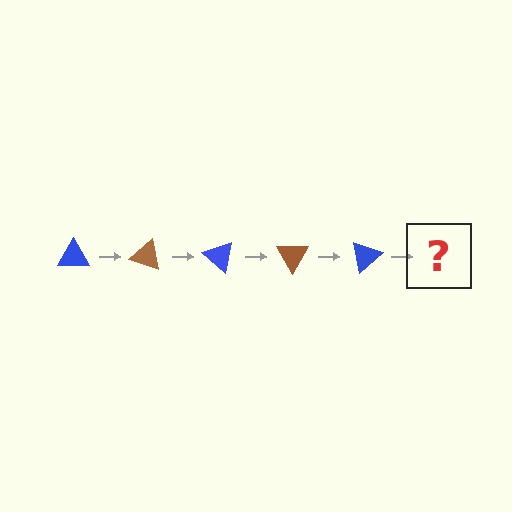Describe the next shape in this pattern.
It should be a brown triangle, rotated 100 degrees from the start.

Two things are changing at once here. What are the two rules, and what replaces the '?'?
The two rules are that it rotates 20 degrees each step and the color cycles through blue and brown. The '?' should be a brown triangle, rotated 100 degrees from the start.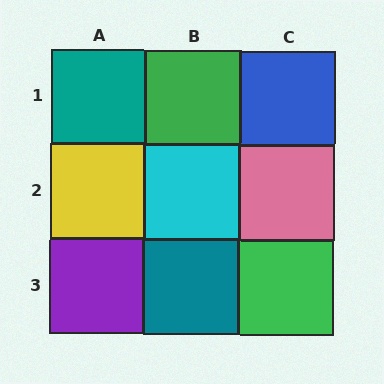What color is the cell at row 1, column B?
Green.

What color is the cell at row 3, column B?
Teal.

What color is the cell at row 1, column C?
Blue.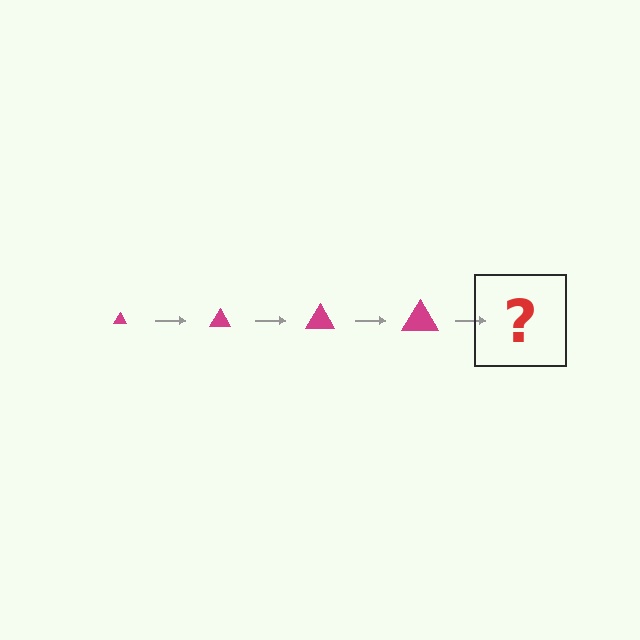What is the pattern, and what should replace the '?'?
The pattern is that the triangle gets progressively larger each step. The '?' should be a magenta triangle, larger than the previous one.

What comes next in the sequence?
The next element should be a magenta triangle, larger than the previous one.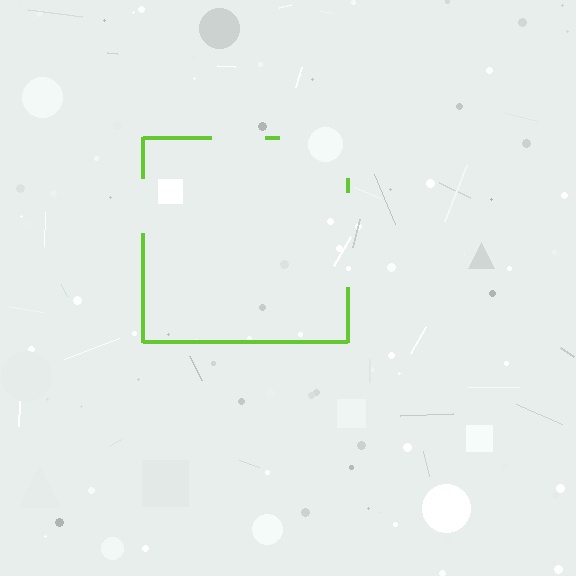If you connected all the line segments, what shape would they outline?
They would outline a square.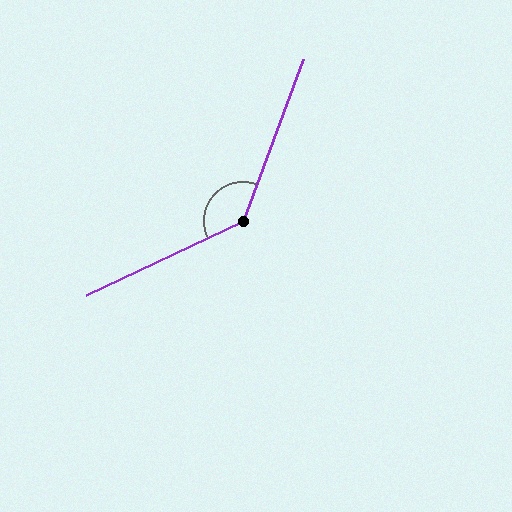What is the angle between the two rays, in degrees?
Approximately 136 degrees.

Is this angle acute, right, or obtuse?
It is obtuse.